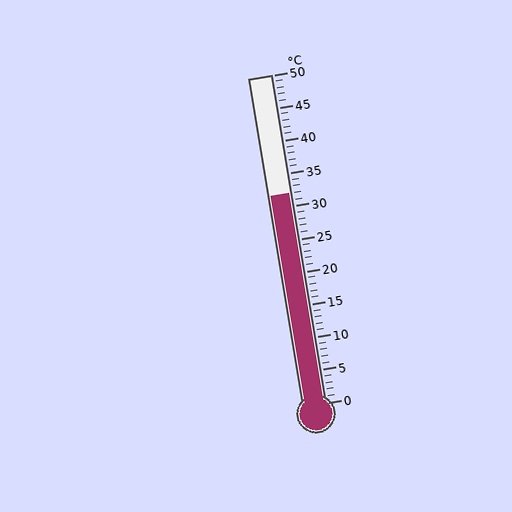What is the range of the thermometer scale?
The thermometer scale ranges from 0°C to 50°C.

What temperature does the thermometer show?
The thermometer shows approximately 32°C.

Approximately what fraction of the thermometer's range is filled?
The thermometer is filled to approximately 65% of its range.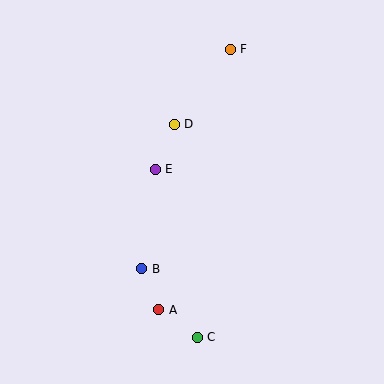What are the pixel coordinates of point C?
Point C is at (197, 337).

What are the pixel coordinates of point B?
Point B is at (142, 269).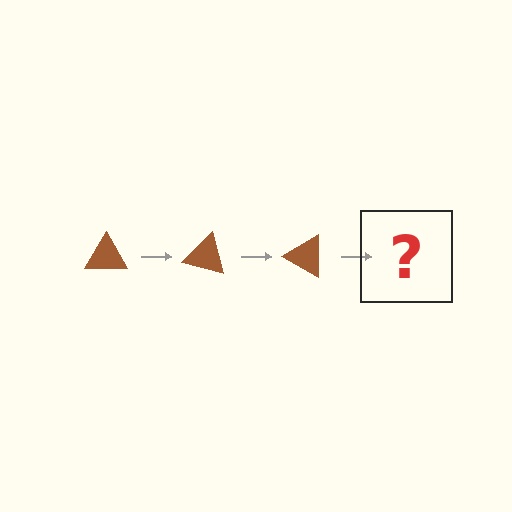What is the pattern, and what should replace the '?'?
The pattern is that the triangle rotates 15 degrees each step. The '?' should be a brown triangle rotated 45 degrees.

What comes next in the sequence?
The next element should be a brown triangle rotated 45 degrees.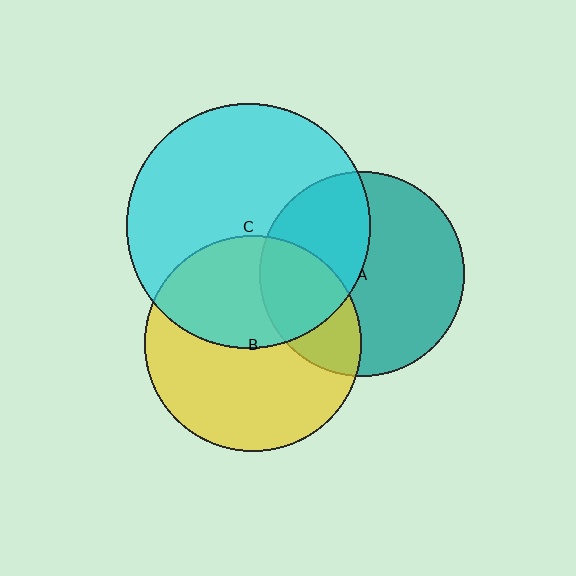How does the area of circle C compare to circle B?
Approximately 1.3 times.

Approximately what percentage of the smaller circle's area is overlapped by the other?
Approximately 30%.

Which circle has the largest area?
Circle C (cyan).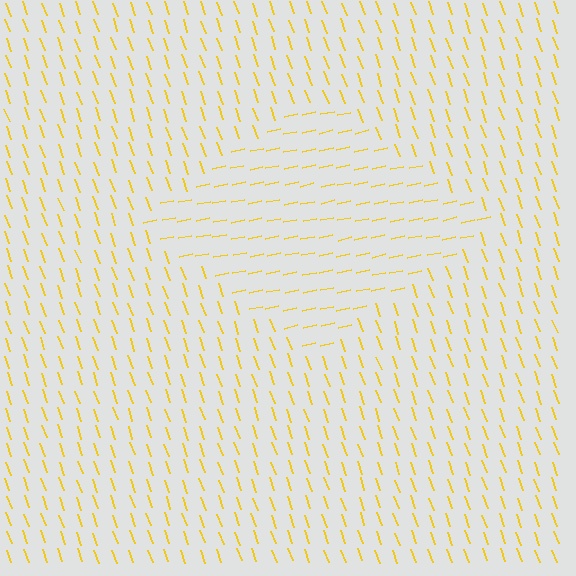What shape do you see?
I see a diamond.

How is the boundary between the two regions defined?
The boundary is defined purely by a change in line orientation (approximately 82 degrees difference). All lines are the same color and thickness.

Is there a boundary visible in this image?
Yes, there is a texture boundary formed by a change in line orientation.